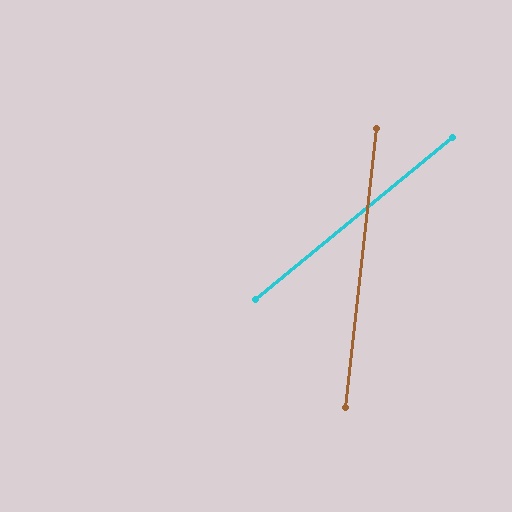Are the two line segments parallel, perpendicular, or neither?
Neither parallel nor perpendicular — they differ by about 44°.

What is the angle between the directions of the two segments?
Approximately 44 degrees.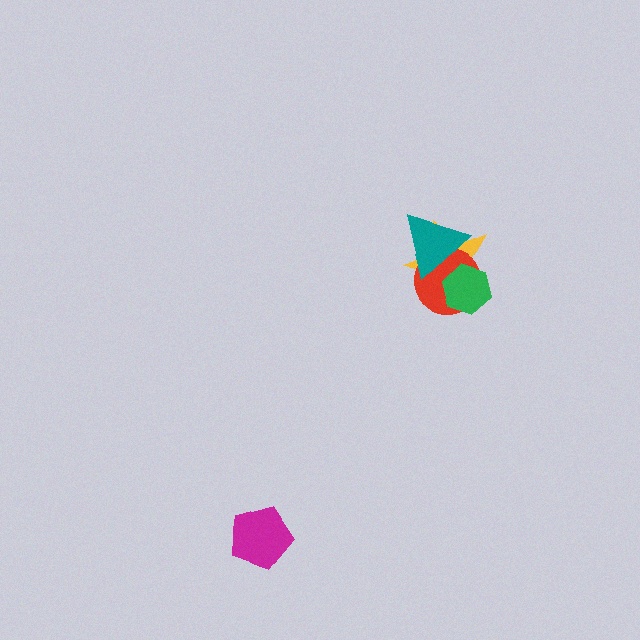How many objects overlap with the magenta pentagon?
0 objects overlap with the magenta pentagon.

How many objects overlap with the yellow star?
3 objects overlap with the yellow star.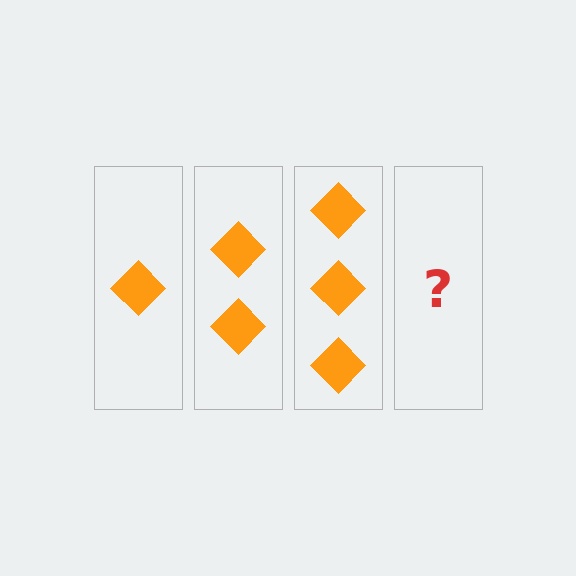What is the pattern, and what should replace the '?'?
The pattern is that each step adds one more diamond. The '?' should be 4 diamonds.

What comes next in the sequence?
The next element should be 4 diamonds.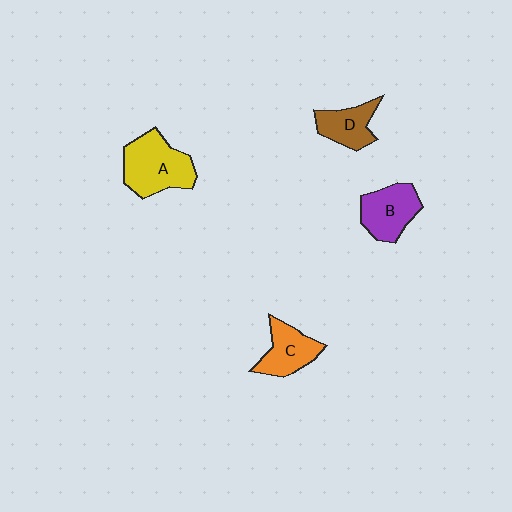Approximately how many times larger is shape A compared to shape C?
Approximately 1.5 times.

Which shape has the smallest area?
Shape D (brown).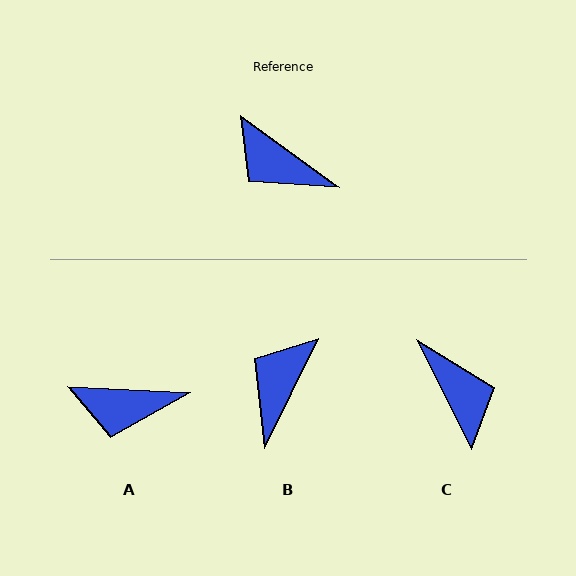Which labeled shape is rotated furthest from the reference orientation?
C, about 153 degrees away.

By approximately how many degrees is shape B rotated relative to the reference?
Approximately 80 degrees clockwise.